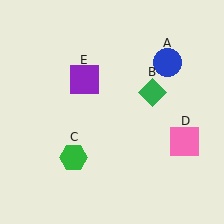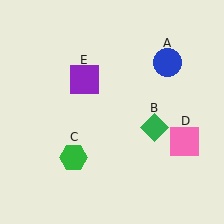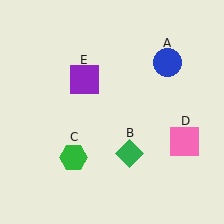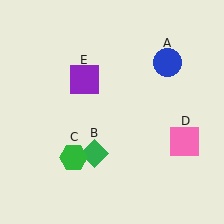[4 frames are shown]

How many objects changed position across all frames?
1 object changed position: green diamond (object B).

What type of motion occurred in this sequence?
The green diamond (object B) rotated clockwise around the center of the scene.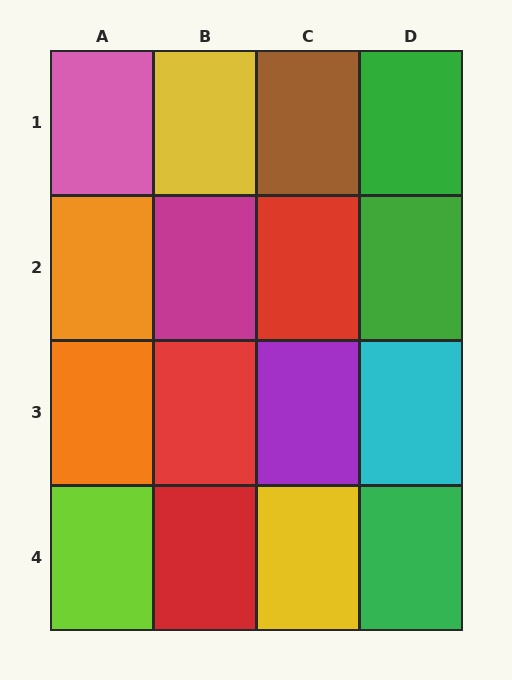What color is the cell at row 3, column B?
Red.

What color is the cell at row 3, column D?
Cyan.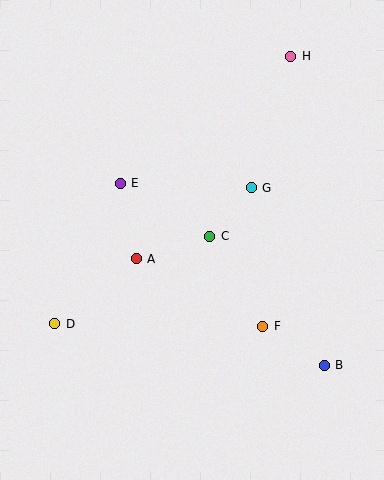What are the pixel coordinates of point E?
Point E is at (120, 183).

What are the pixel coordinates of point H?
Point H is at (291, 56).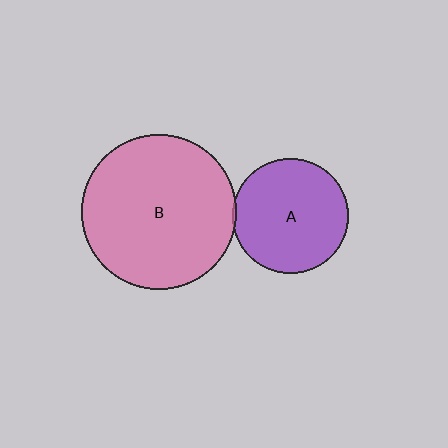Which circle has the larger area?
Circle B (pink).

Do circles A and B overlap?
Yes.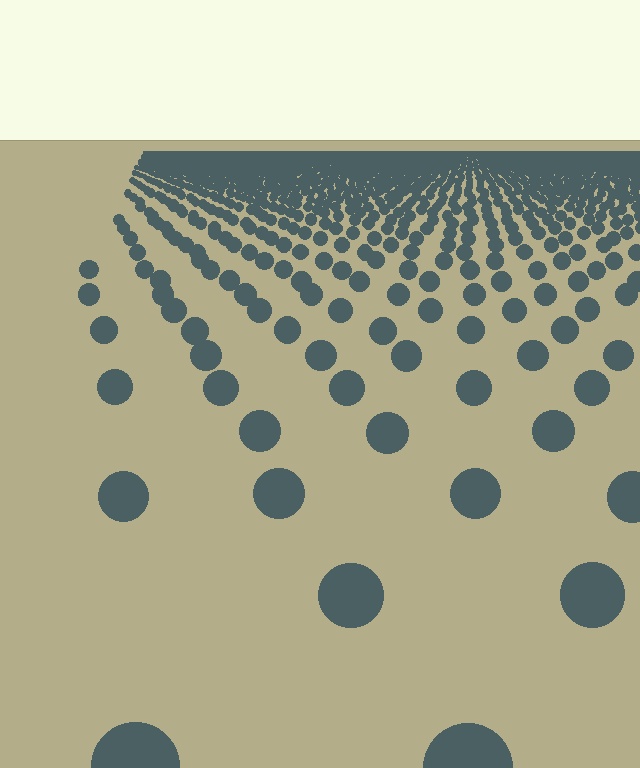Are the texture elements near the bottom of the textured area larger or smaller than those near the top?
Larger. Near the bottom, elements are closer to the viewer and appear at a bigger on-screen size.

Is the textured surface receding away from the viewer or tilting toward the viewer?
The surface is receding away from the viewer. Texture elements get smaller and denser toward the top.